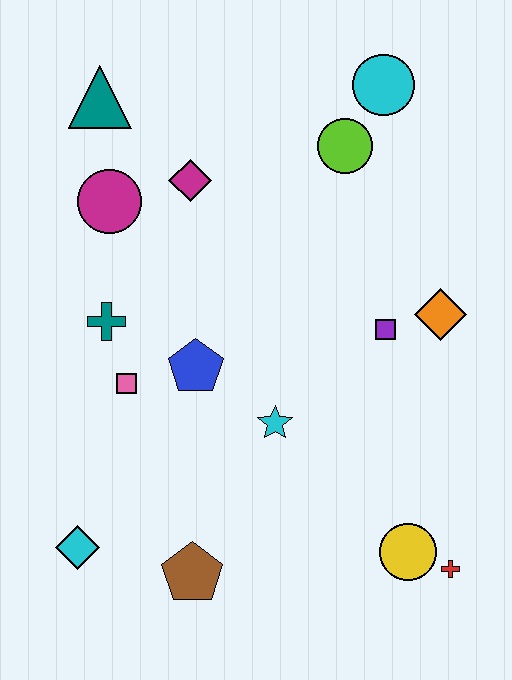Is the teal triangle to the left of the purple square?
Yes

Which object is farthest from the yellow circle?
The teal triangle is farthest from the yellow circle.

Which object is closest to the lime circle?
The cyan circle is closest to the lime circle.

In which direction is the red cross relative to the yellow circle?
The red cross is to the right of the yellow circle.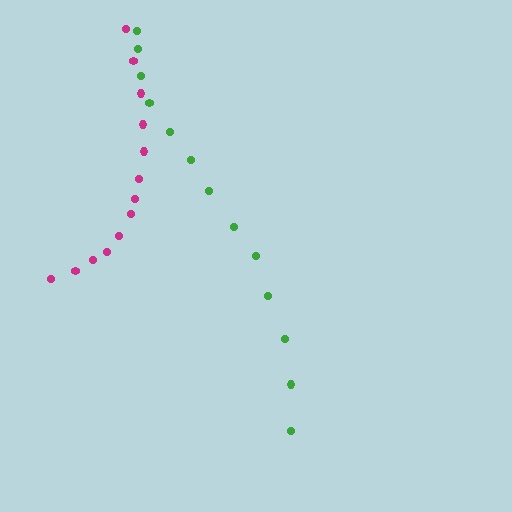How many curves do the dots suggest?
There are 2 distinct paths.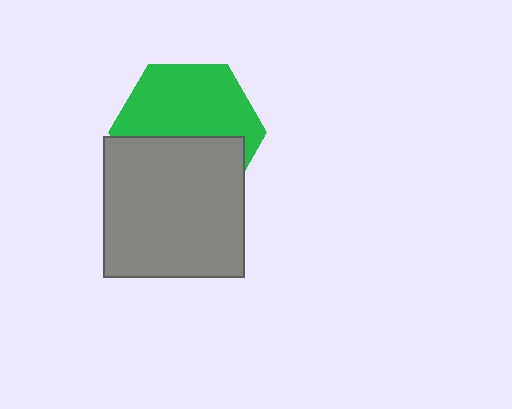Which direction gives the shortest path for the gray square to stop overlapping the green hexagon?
Moving down gives the shortest separation.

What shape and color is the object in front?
The object in front is a gray square.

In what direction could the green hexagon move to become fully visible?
The green hexagon could move up. That would shift it out from behind the gray square entirely.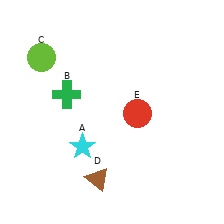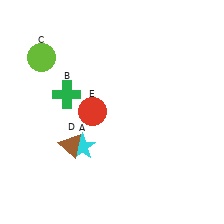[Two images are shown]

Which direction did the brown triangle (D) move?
The brown triangle (D) moved up.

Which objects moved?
The objects that moved are: the brown triangle (D), the red circle (E).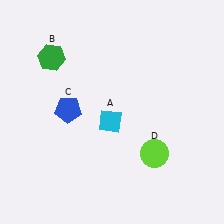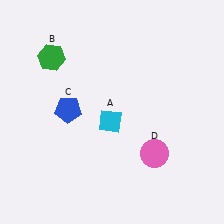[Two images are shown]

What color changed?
The circle (D) changed from lime in Image 1 to pink in Image 2.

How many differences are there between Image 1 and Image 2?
There is 1 difference between the two images.